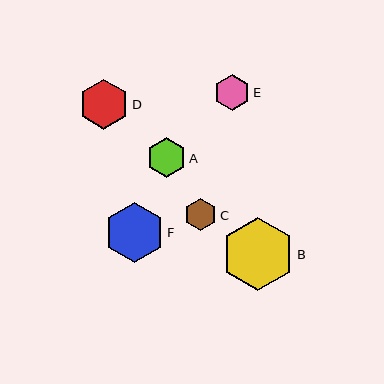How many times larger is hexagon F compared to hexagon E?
Hexagon F is approximately 1.7 times the size of hexagon E.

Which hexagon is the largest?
Hexagon B is the largest with a size of approximately 73 pixels.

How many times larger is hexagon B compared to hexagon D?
Hexagon B is approximately 1.5 times the size of hexagon D.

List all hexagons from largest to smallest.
From largest to smallest: B, F, D, A, E, C.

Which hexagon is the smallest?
Hexagon C is the smallest with a size of approximately 32 pixels.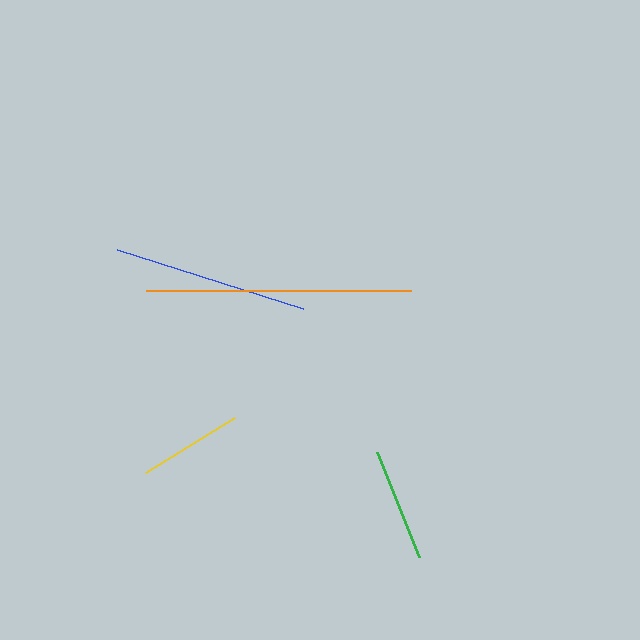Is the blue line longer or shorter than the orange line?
The orange line is longer than the blue line.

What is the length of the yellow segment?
The yellow segment is approximately 104 pixels long.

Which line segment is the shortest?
The yellow line is the shortest at approximately 104 pixels.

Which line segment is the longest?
The orange line is the longest at approximately 265 pixels.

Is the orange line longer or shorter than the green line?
The orange line is longer than the green line.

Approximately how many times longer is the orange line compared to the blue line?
The orange line is approximately 1.4 times the length of the blue line.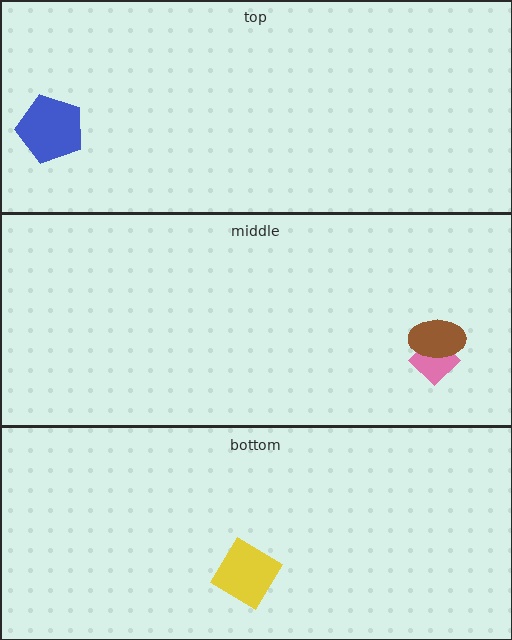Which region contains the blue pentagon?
The top region.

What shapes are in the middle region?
The pink diamond, the brown ellipse.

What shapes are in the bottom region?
The yellow diamond.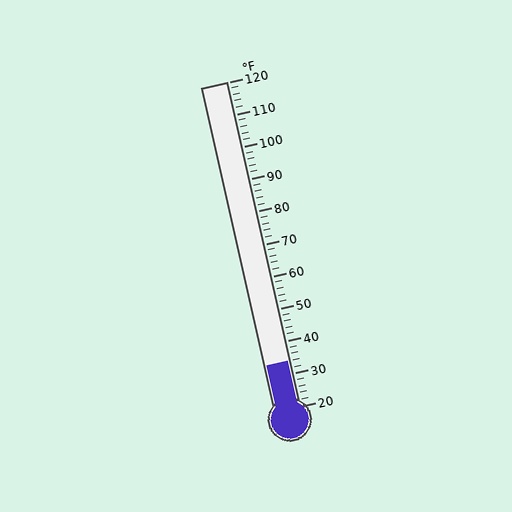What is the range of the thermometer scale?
The thermometer scale ranges from 20°F to 120°F.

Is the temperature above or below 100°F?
The temperature is below 100°F.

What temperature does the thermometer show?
The thermometer shows approximately 34°F.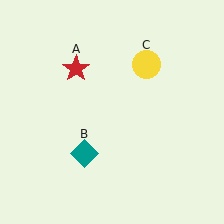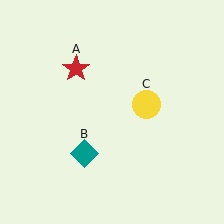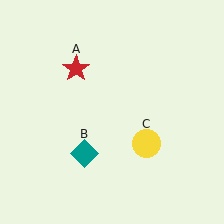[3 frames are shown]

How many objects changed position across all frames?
1 object changed position: yellow circle (object C).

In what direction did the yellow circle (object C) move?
The yellow circle (object C) moved down.